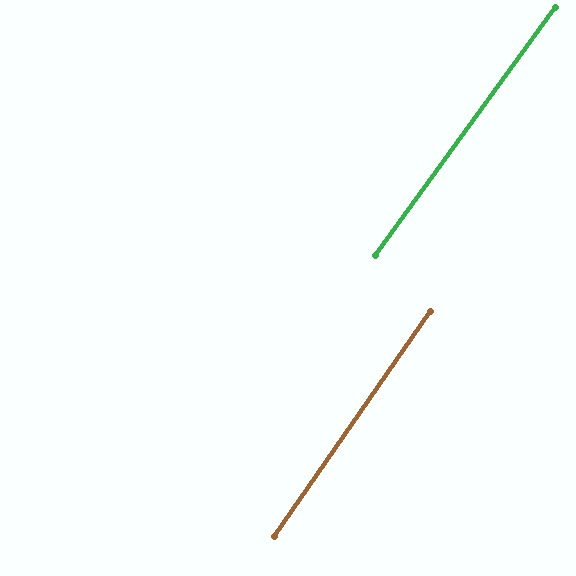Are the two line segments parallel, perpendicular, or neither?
Parallel — their directions differ by only 1.3°.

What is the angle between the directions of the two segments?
Approximately 1 degree.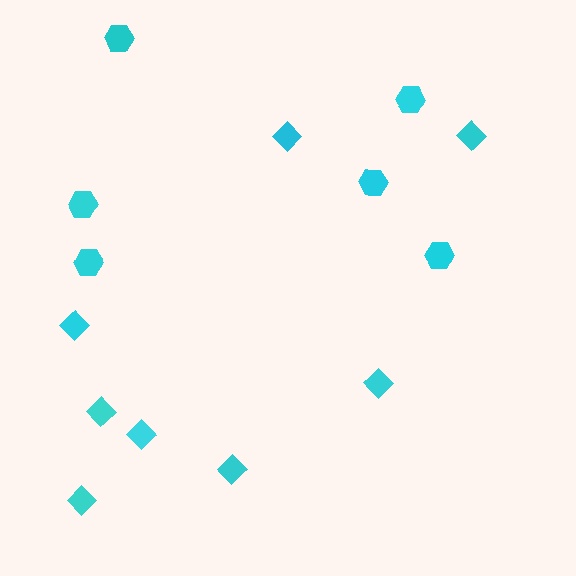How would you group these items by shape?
There are 2 groups: one group of hexagons (6) and one group of diamonds (8).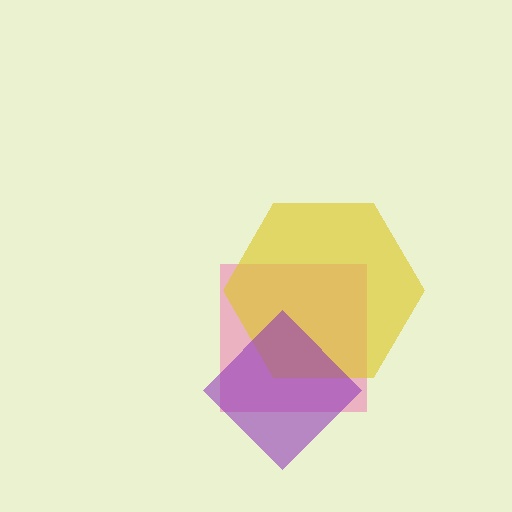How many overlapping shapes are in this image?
There are 3 overlapping shapes in the image.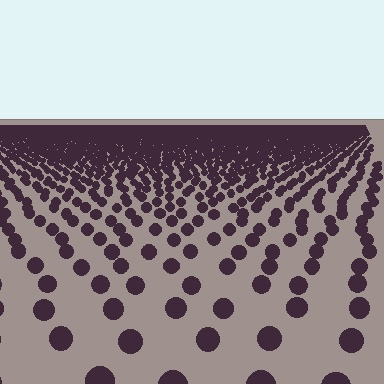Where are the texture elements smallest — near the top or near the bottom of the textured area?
Near the top.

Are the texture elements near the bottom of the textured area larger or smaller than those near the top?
Larger. Near the bottom, elements are closer to the viewer and appear at a bigger on-screen size.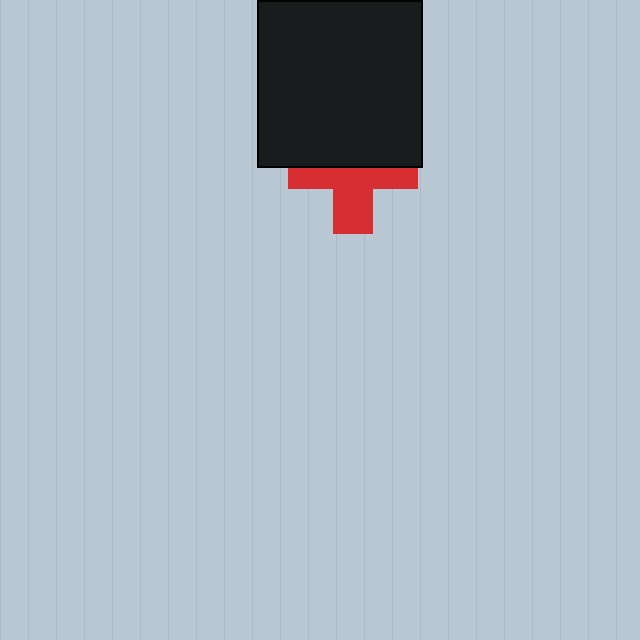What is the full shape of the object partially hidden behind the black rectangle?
The partially hidden object is a red cross.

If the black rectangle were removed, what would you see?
You would see the complete red cross.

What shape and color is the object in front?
The object in front is a black rectangle.